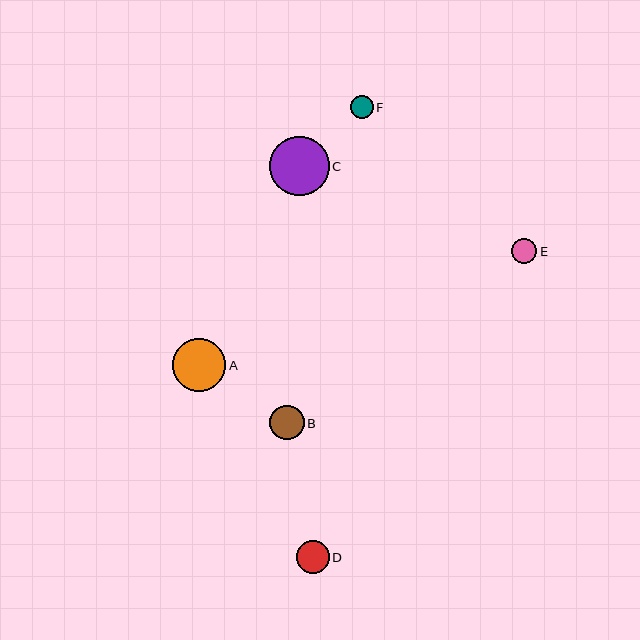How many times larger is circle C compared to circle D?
Circle C is approximately 1.8 times the size of circle D.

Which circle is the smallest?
Circle F is the smallest with a size of approximately 23 pixels.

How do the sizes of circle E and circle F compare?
Circle E and circle F are approximately the same size.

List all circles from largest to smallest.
From largest to smallest: C, A, B, D, E, F.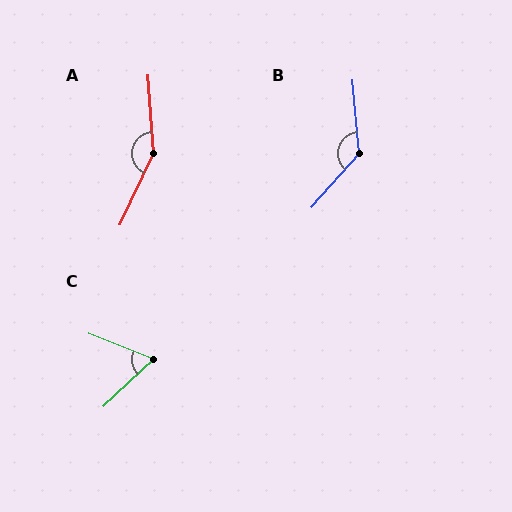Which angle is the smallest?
C, at approximately 64 degrees.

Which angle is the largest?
A, at approximately 151 degrees.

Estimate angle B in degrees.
Approximately 133 degrees.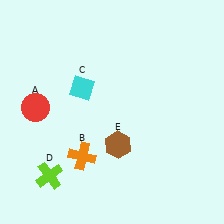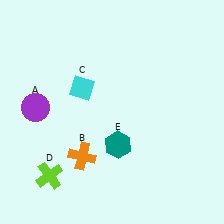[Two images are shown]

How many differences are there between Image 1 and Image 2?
There are 2 differences between the two images.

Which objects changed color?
A changed from red to purple. E changed from brown to teal.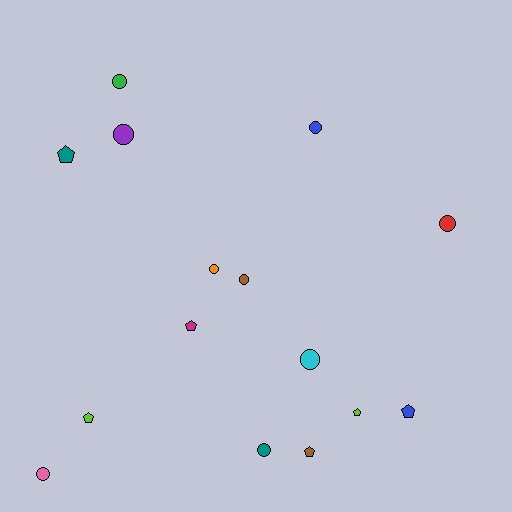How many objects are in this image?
There are 15 objects.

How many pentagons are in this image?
There are 6 pentagons.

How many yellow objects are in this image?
There are no yellow objects.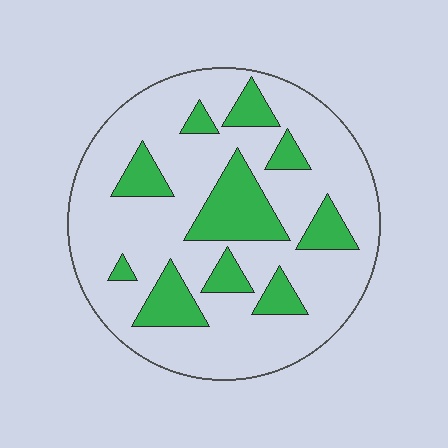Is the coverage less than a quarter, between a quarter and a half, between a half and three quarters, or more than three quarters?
Less than a quarter.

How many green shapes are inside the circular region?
10.